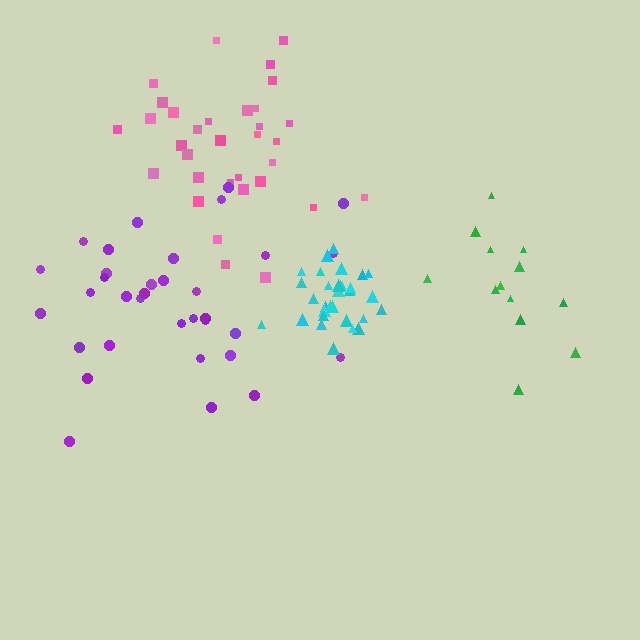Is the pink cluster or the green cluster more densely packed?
Pink.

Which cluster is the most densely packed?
Cyan.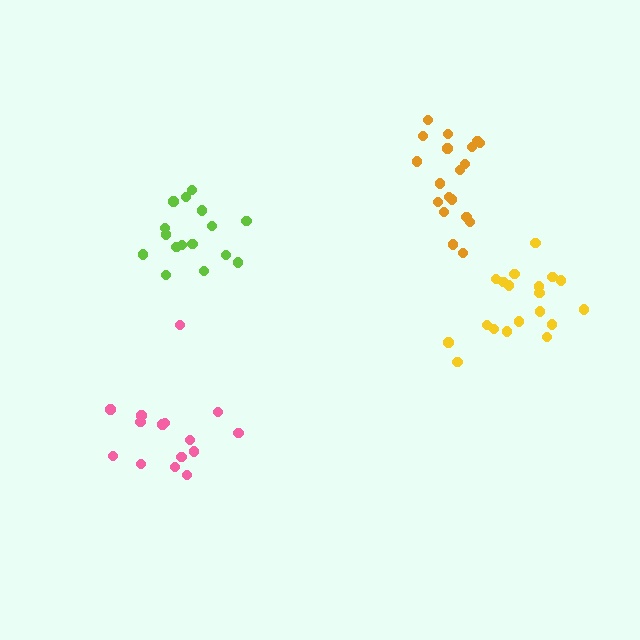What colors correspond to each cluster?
The clusters are colored: orange, lime, pink, yellow.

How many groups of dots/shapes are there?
There are 4 groups.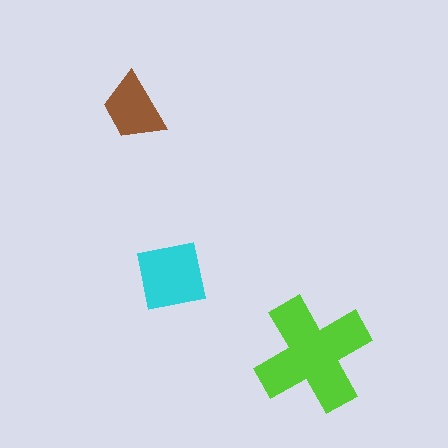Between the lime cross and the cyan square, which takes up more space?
The lime cross.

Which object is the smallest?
The brown trapezoid.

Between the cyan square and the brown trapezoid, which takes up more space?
The cyan square.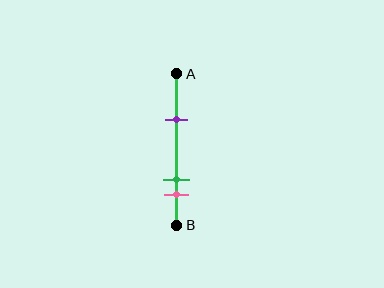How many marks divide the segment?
There are 3 marks dividing the segment.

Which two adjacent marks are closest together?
The green and pink marks are the closest adjacent pair.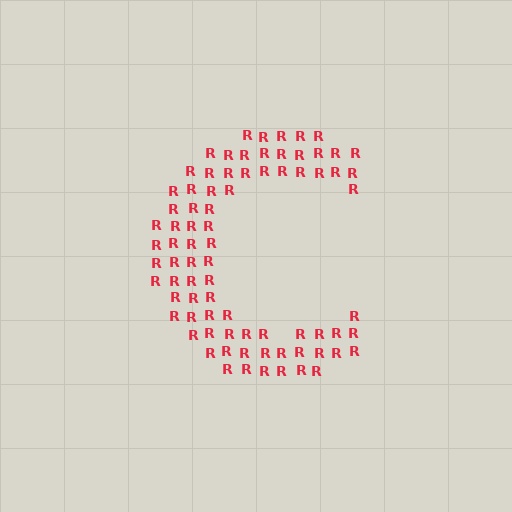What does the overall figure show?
The overall figure shows the letter C.